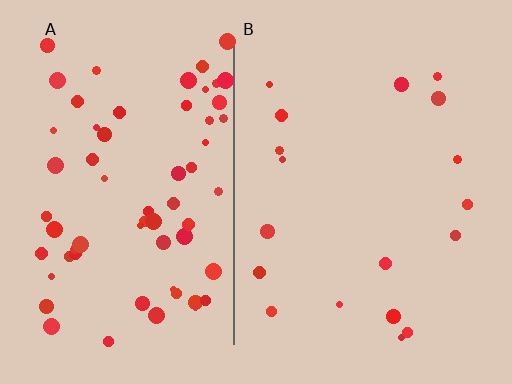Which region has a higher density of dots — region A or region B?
A (the left).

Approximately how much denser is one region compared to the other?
Approximately 3.7× — region A over region B.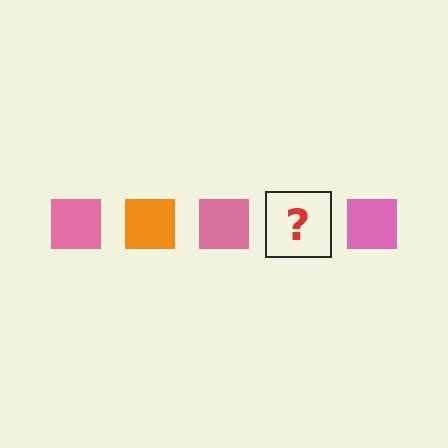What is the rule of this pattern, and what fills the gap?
The rule is that the pattern cycles through pink, orange squares. The gap should be filled with an orange square.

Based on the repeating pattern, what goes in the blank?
The blank should be an orange square.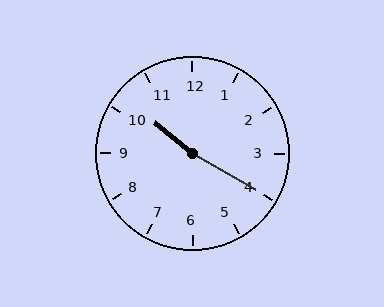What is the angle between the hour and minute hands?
Approximately 170 degrees.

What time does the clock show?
10:20.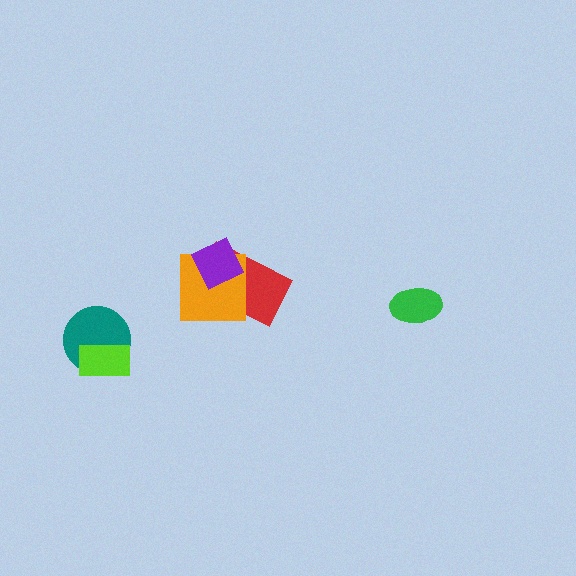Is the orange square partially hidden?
Yes, it is partially covered by another shape.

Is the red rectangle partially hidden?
Yes, it is partially covered by another shape.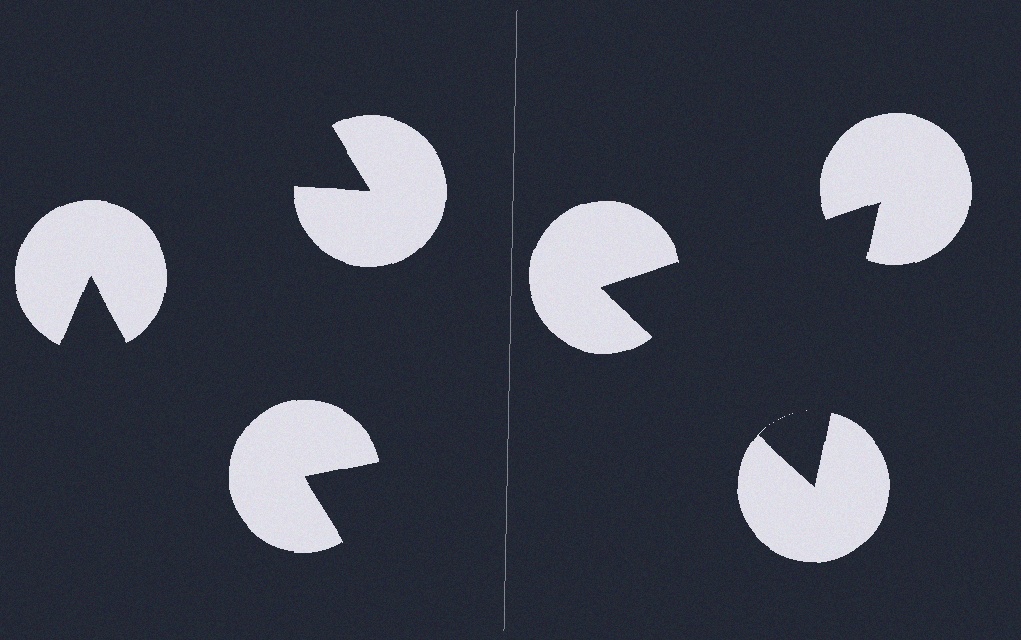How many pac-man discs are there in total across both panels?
6 — 3 on each side.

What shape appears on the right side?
An illusory triangle.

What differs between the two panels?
The pac-man discs are positioned identically on both sides; only the wedge orientations differ. On the right they align to a triangle; on the left they are misaligned.